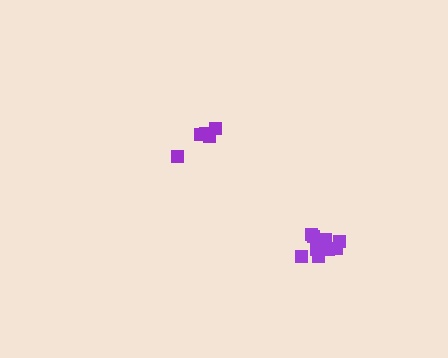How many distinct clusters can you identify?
There are 2 distinct clusters.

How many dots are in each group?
Group 1: 5 dots, Group 2: 10 dots (15 total).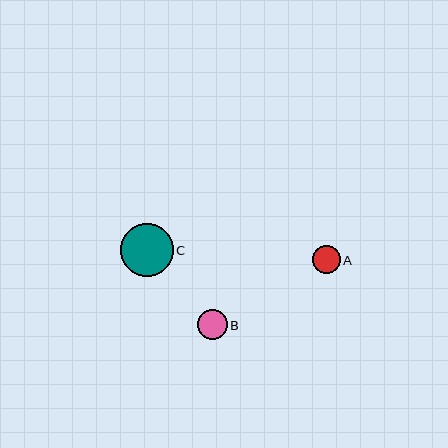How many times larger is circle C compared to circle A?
Circle C is approximately 1.9 times the size of circle A.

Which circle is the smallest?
Circle A is the smallest with a size of approximately 28 pixels.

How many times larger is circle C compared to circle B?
Circle C is approximately 1.8 times the size of circle B.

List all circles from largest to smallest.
From largest to smallest: C, B, A.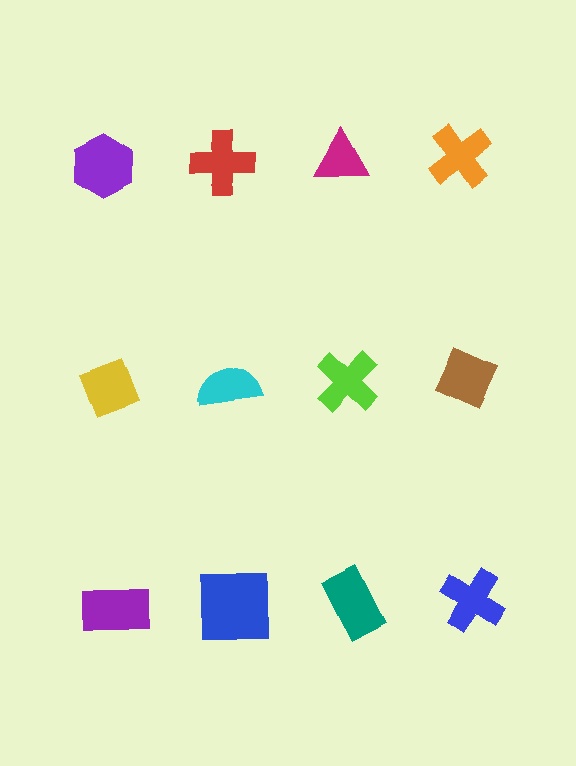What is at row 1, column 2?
A red cross.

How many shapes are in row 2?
4 shapes.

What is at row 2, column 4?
A brown diamond.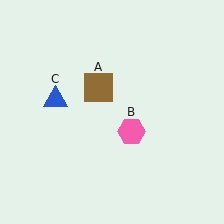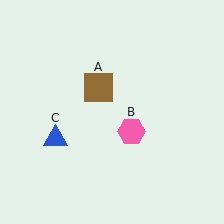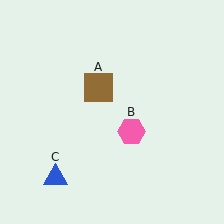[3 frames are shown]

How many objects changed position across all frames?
1 object changed position: blue triangle (object C).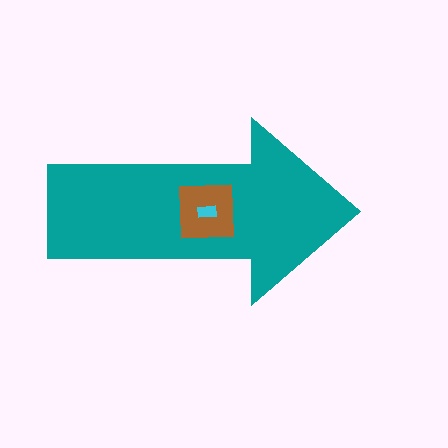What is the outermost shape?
The teal arrow.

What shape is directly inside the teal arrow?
The brown square.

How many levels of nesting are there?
3.